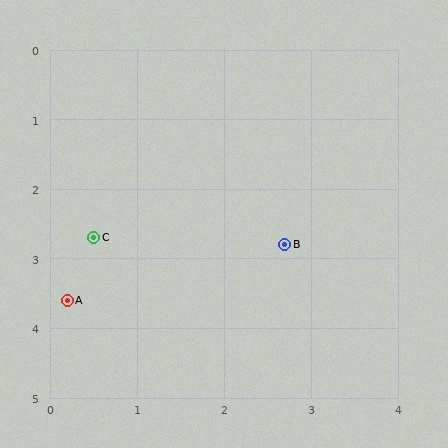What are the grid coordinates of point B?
Point B is at approximately (2.7, 2.8).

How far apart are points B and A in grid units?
Points B and A are about 2.6 grid units apart.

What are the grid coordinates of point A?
Point A is at approximately (0.2, 3.6).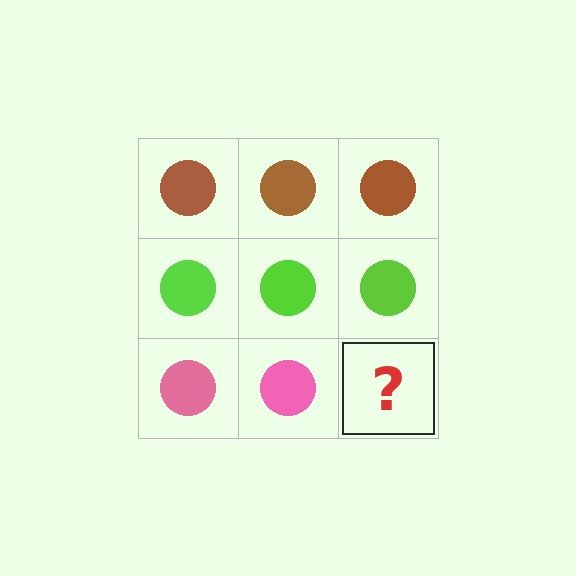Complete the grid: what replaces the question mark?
The question mark should be replaced with a pink circle.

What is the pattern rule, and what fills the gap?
The rule is that each row has a consistent color. The gap should be filled with a pink circle.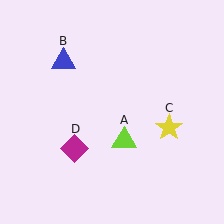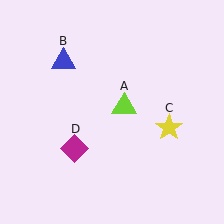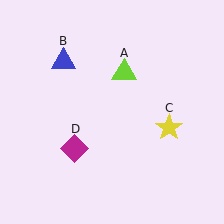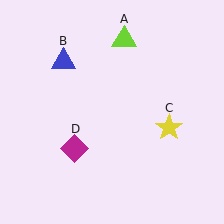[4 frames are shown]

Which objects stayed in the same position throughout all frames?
Blue triangle (object B) and yellow star (object C) and magenta diamond (object D) remained stationary.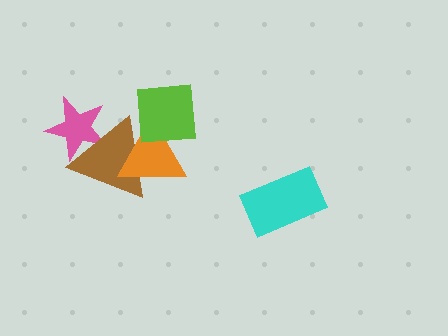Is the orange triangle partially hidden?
Yes, it is partially covered by another shape.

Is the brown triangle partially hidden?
Yes, it is partially covered by another shape.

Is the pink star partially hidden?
Yes, it is partially covered by another shape.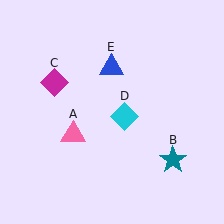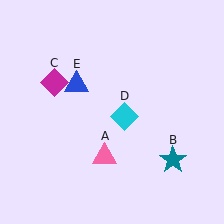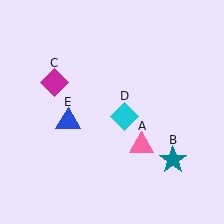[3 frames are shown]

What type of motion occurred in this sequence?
The pink triangle (object A), blue triangle (object E) rotated counterclockwise around the center of the scene.